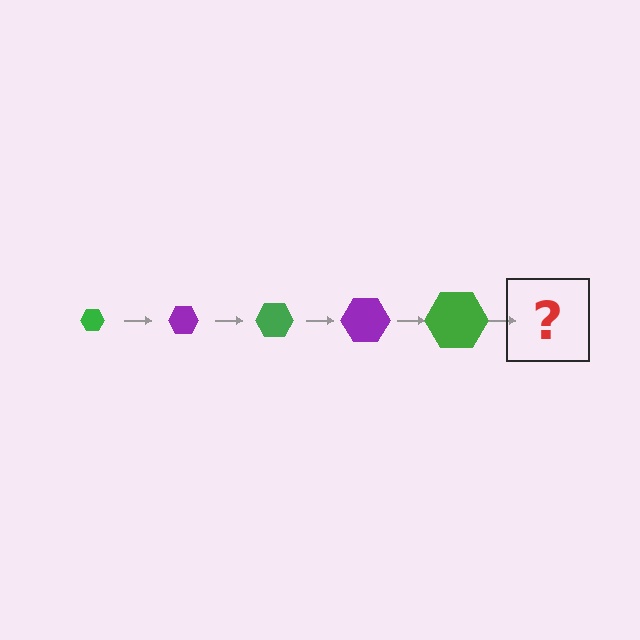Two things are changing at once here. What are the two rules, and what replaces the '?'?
The two rules are that the hexagon grows larger each step and the color cycles through green and purple. The '?' should be a purple hexagon, larger than the previous one.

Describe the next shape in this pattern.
It should be a purple hexagon, larger than the previous one.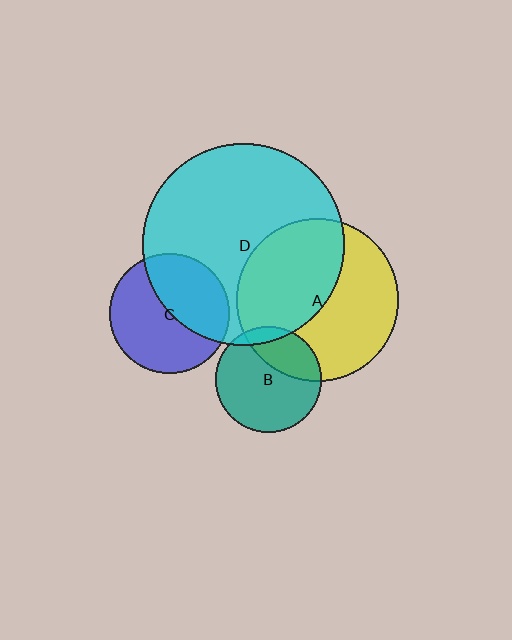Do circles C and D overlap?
Yes.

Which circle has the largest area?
Circle D (cyan).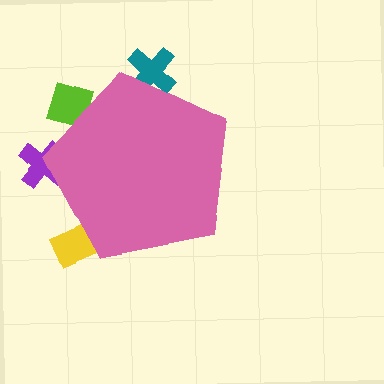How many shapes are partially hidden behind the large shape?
4 shapes are partially hidden.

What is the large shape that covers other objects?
A pink pentagon.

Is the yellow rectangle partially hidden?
Yes, the yellow rectangle is partially hidden behind the pink pentagon.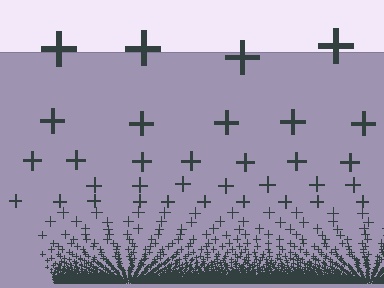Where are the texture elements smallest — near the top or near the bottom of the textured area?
Near the bottom.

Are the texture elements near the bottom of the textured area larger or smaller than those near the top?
Smaller. The gradient is inverted — elements near the bottom are smaller and denser.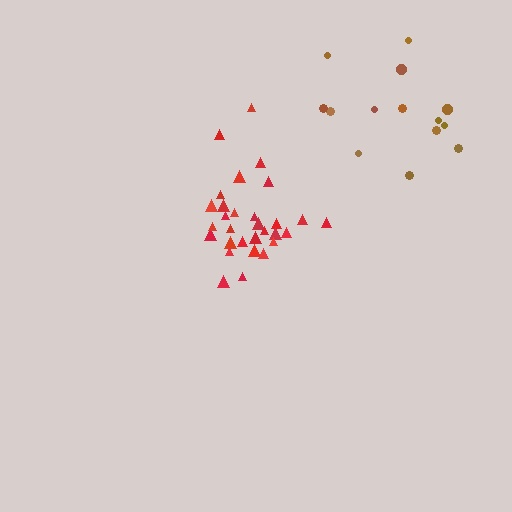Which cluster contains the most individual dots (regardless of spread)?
Red (30).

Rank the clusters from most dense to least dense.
red, brown.